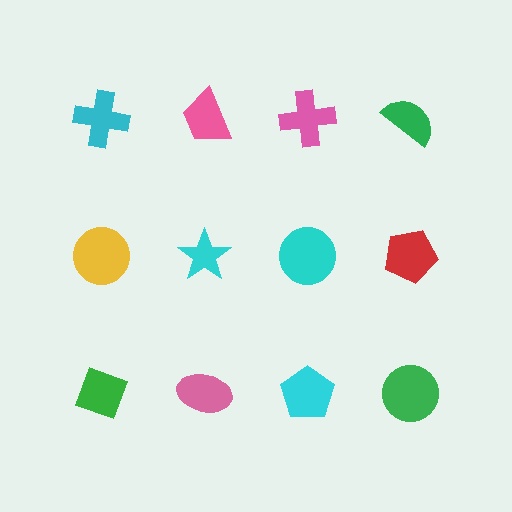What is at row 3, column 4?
A green circle.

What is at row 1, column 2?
A pink trapezoid.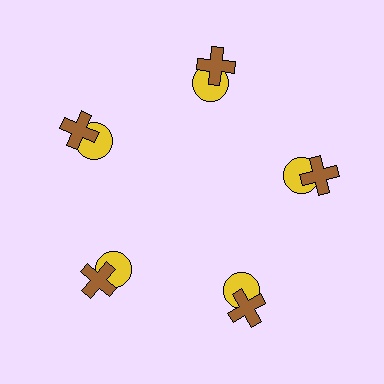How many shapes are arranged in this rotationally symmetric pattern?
There are 10 shapes, arranged in 5 groups of 2.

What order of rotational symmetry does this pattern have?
This pattern has 5-fold rotational symmetry.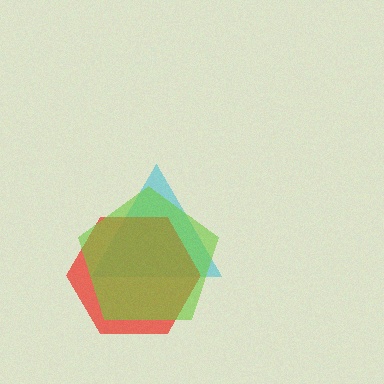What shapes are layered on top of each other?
The layered shapes are: a cyan triangle, a red hexagon, a lime pentagon.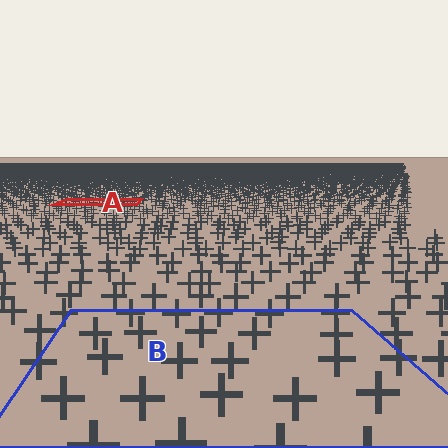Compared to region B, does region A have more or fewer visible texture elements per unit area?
Region A has more texture elements per unit area — they are packed more densely because it is farther away.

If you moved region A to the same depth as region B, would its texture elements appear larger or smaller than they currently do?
They would appear larger. At a closer depth, the same texture elements are projected at a bigger on-screen size.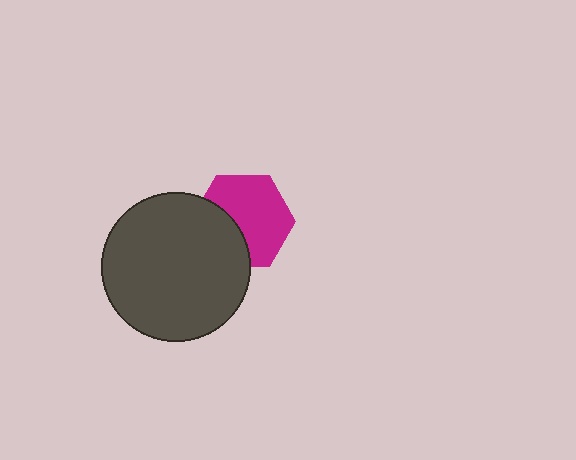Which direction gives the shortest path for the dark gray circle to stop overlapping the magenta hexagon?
Moving toward the lower-left gives the shortest separation.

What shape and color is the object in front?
The object in front is a dark gray circle.